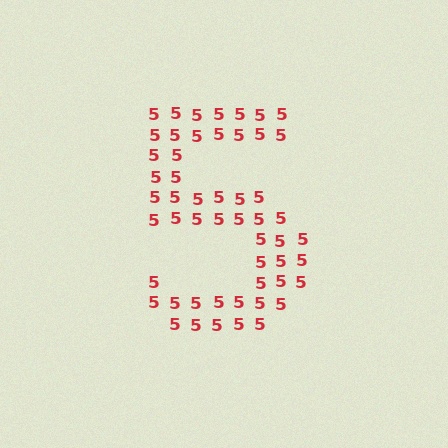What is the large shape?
The large shape is the digit 5.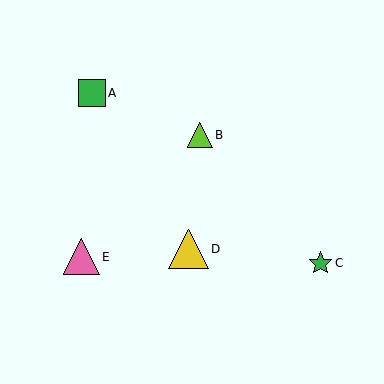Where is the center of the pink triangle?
The center of the pink triangle is at (81, 257).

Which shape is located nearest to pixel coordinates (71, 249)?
The pink triangle (labeled E) at (81, 257) is nearest to that location.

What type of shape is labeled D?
Shape D is a yellow triangle.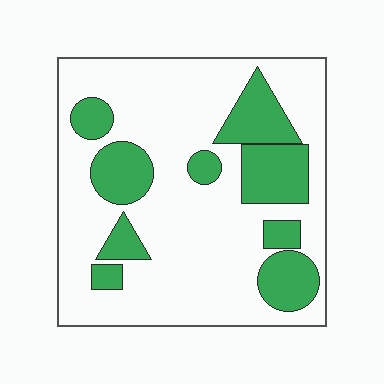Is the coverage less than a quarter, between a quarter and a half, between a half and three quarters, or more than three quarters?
Between a quarter and a half.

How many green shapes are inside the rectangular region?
9.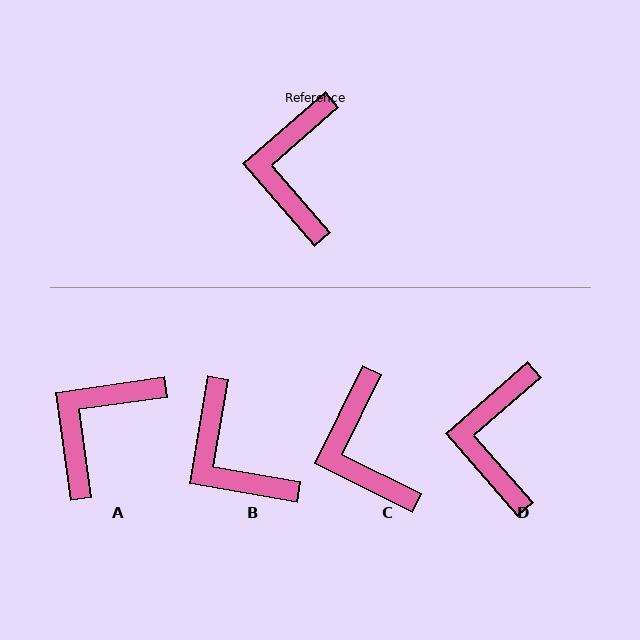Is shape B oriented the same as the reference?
No, it is off by about 39 degrees.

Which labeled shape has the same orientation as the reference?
D.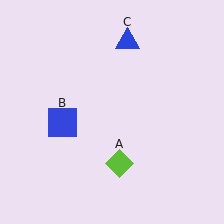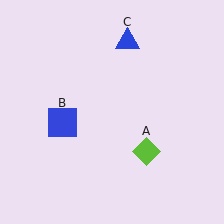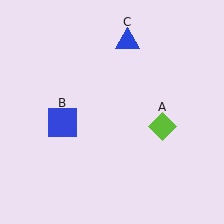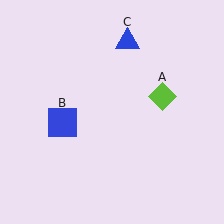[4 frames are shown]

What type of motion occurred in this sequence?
The lime diamond (object A) rotated counterclockwise around the center of the scene.